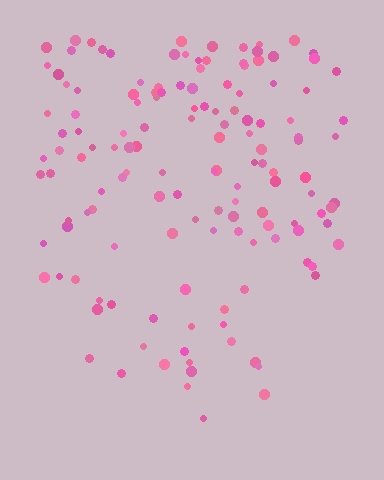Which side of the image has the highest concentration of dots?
The top.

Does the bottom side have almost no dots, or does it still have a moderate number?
Still a moderate number, just noticeably fewer than the top.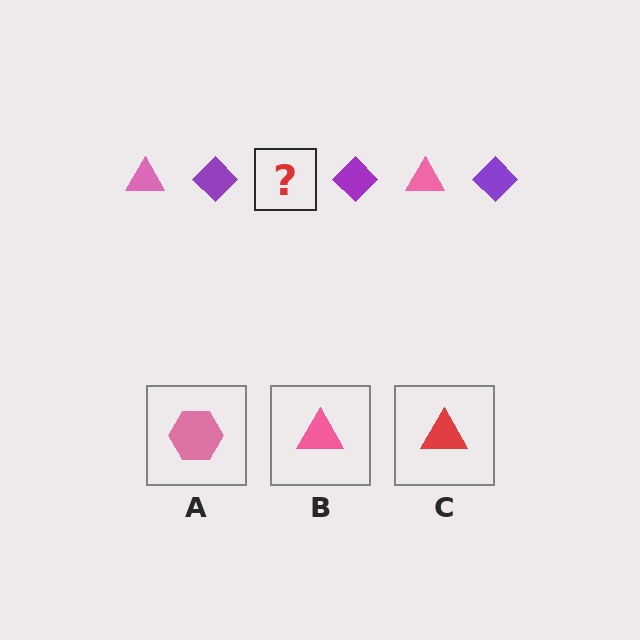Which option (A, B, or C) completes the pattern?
B.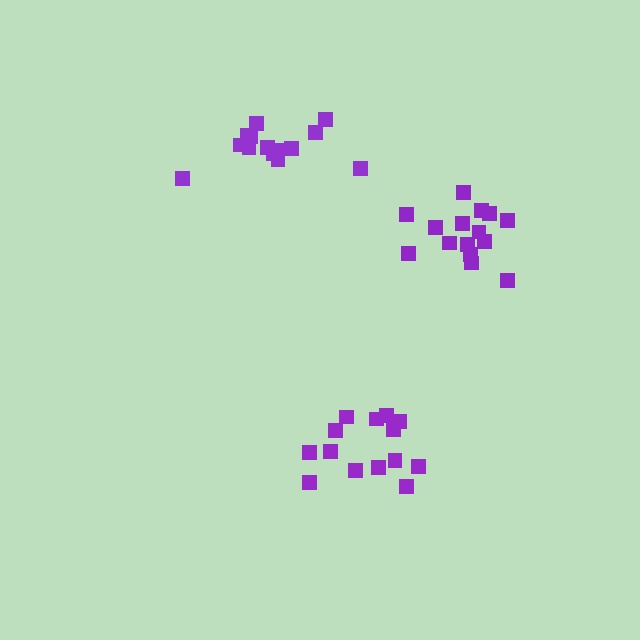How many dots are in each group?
Group 1: 14 dots, Group 2: 15 dots, Group 3: 14 dots (43 total).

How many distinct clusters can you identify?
There are 3 distinct clusters.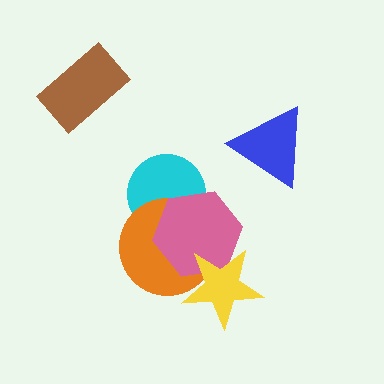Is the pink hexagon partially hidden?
Yes, it is partially covered by another shape.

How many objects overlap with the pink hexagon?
3 objects overlap with the pink hexagon.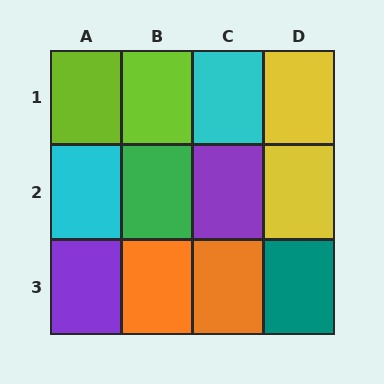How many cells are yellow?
2 cells are yellow.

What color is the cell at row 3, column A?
Purple.